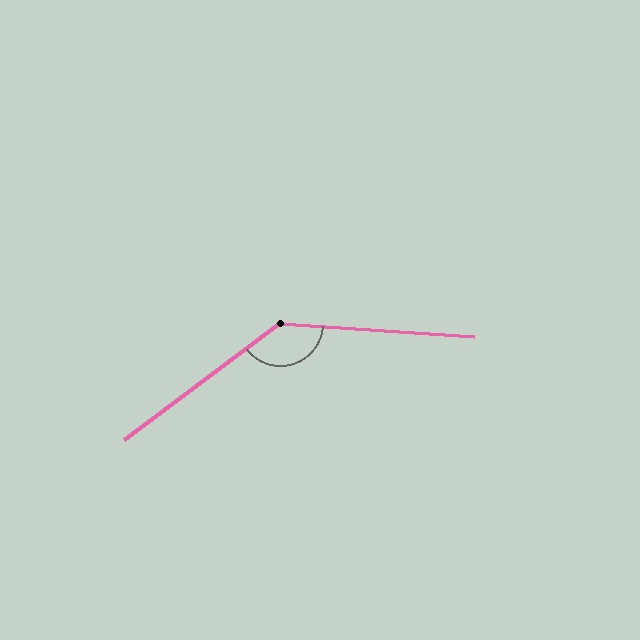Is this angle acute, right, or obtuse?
It is obtuse.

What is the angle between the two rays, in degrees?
Approximately 139 degrees.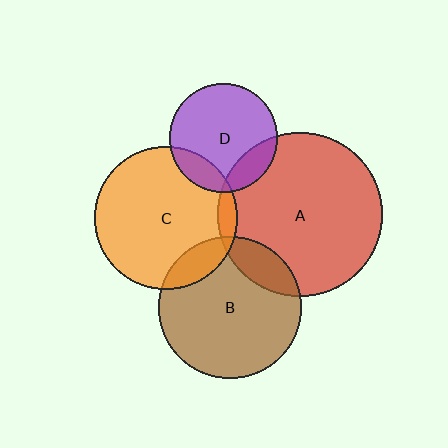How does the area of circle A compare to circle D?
Approximately 2.3 times.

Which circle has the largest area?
Circle A (red).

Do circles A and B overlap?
Yes.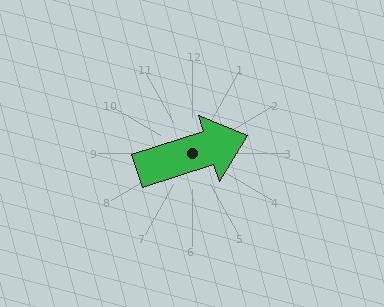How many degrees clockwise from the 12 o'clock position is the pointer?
Approximately 72 degrees.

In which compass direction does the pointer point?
East.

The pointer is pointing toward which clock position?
Roughly 2 o'clock.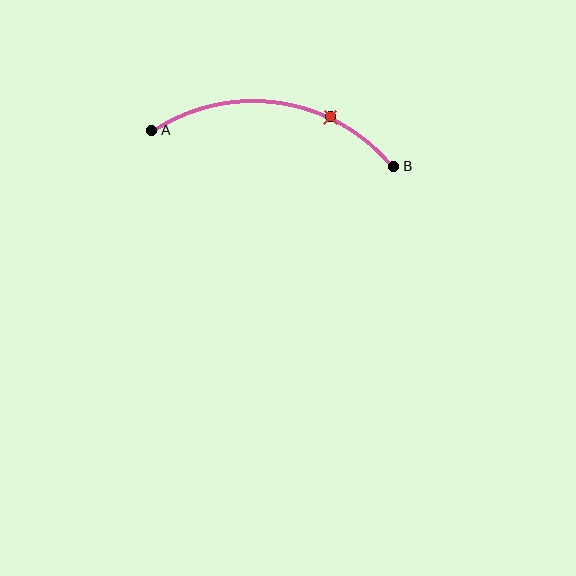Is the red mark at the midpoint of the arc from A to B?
No. The red mark lies on the arc but is closer to endpoint B. The arc midpoint would be at the point on the curve equidistant along the arc from both A and B.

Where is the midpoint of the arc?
The arc midpoint is the point on the curve farthest from the straight line joining A and B. It sits above that line.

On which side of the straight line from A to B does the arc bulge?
The arc bulges above the straight line connecting A and B.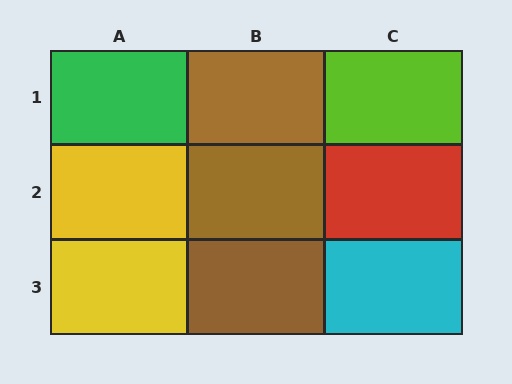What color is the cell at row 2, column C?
Red.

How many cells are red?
1 cell is red.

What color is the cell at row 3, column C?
Cyan.